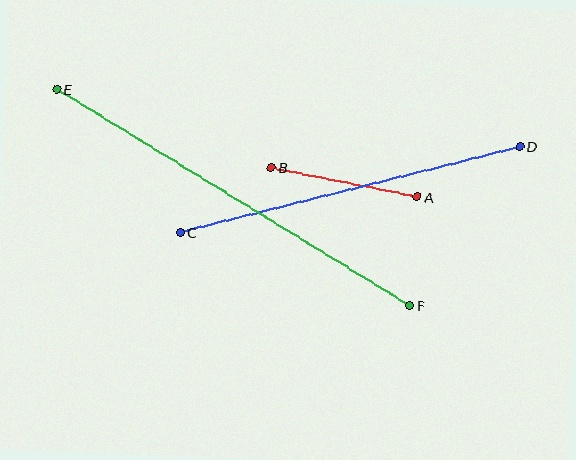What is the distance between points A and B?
The distance is approximately 149 pixels.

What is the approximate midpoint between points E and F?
The midpoint is at approximately (233, 198) pixels.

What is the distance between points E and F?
The distance is approximately 414 pixels.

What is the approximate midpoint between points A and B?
The midpoint is at approximately (344, 182) pixels.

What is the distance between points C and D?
The distance is approximately 350 pixels.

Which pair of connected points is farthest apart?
Points E and F are farthest apart.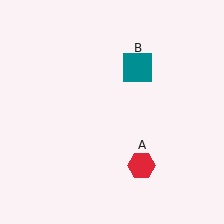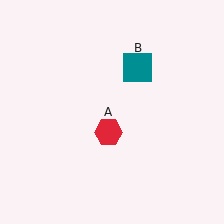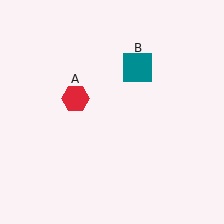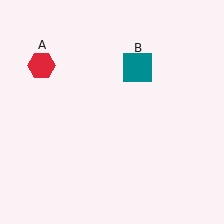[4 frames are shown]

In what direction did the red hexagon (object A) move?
The red hexagon (object A) moved up and to the left.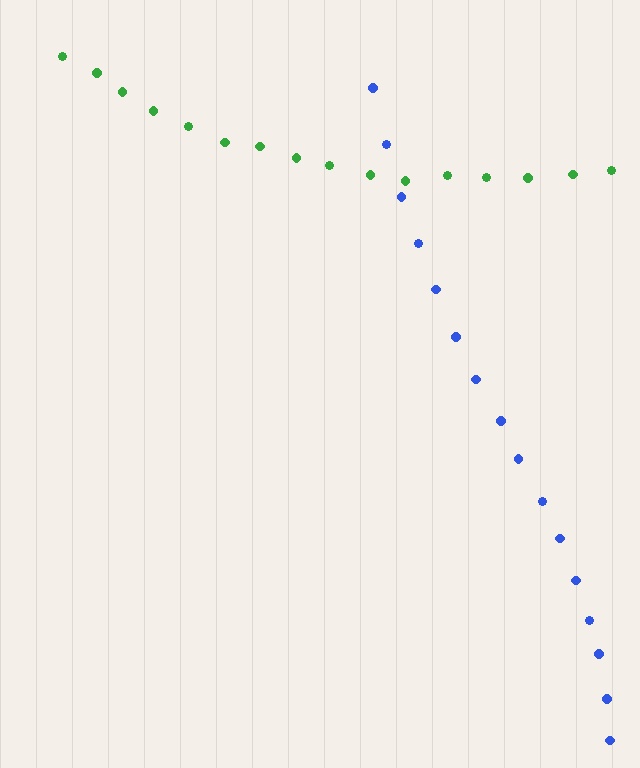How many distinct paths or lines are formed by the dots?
There are 2 distinct paths.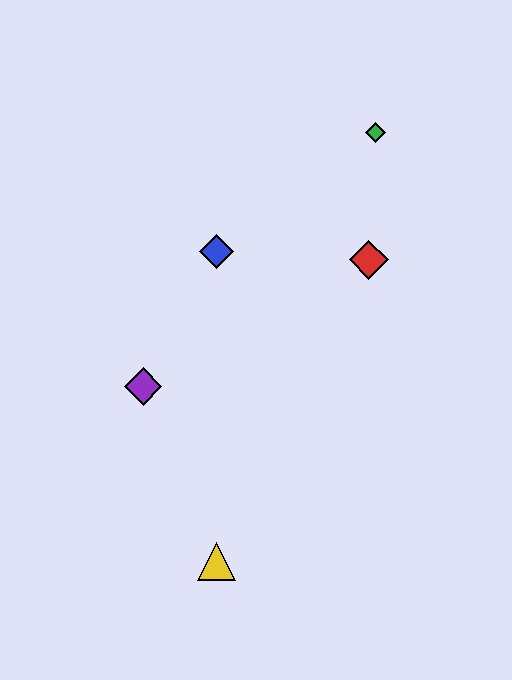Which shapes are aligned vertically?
The blue diamond, the yellow triangle are aligned vertically.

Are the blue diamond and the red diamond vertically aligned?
No, the blue diamond is at x≈216 and the red diamond is at x≈369.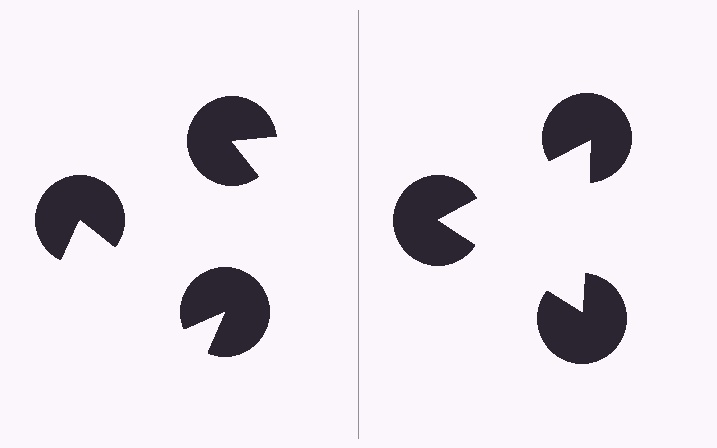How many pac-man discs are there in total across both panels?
6 — 3 on each side.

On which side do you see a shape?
An illusory triangle appears on the right side. On the left side the wedge cuts are rotated, so no coherent shape forms.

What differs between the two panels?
The pac-man discs are positioned identically on both sides; only the wedge orientations differ. On the right they align to a triangle; on the left they are misaligned.